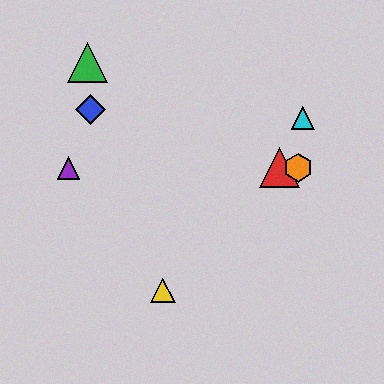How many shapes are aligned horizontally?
3 shapes (the red triangle, the purple triangle, the orange hexagon) are aligned horizontally.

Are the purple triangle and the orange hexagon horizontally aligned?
Yes, both are at y≈168.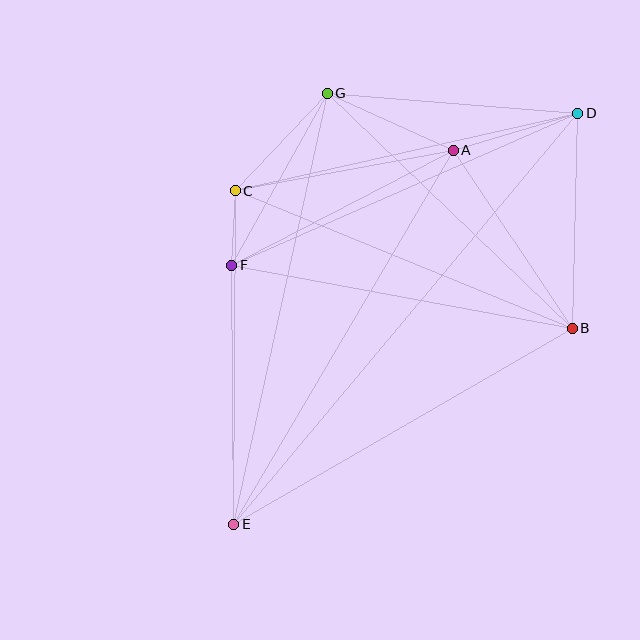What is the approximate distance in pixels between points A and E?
The distance between A and E is approximately 434 pixels.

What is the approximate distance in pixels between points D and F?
The distance between D and F is approximately 378 pixels.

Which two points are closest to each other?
Points C and F are closest to each other.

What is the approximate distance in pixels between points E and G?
The distance between E and G is approximately 441 pixels.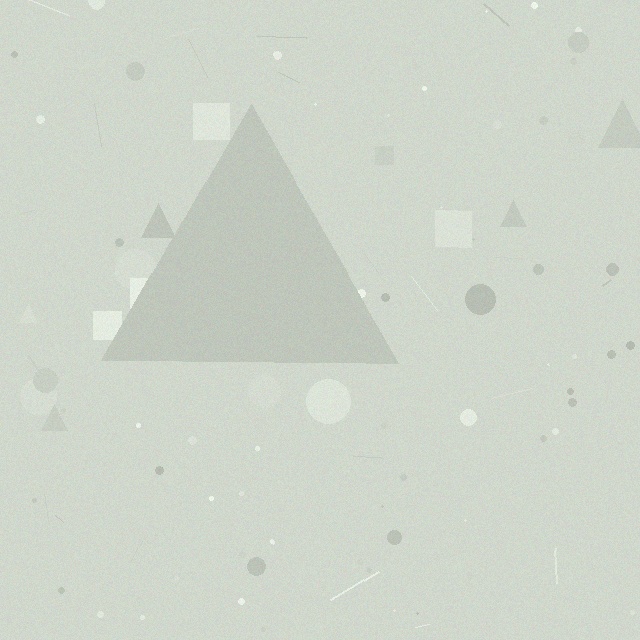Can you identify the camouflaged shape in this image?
The camouflaged shape is a triangle.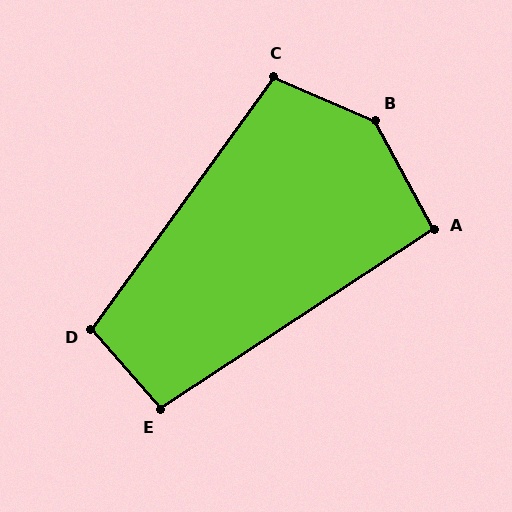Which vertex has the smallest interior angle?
A, at approximately 95 degrees.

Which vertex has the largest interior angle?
B, at approximately 142 degrees.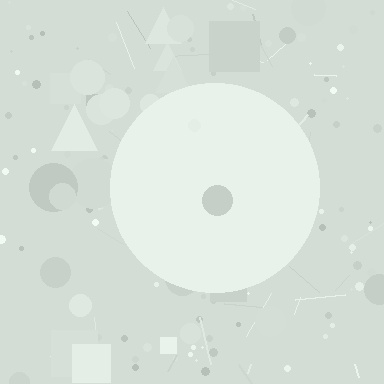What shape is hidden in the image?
A circle is hidden in the image.